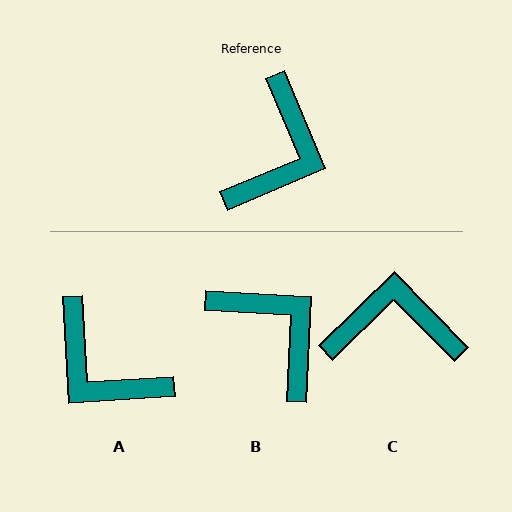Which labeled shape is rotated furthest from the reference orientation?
C, about 111 degrees away.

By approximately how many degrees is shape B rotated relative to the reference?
Approximately 64 degrees counter-clockwise.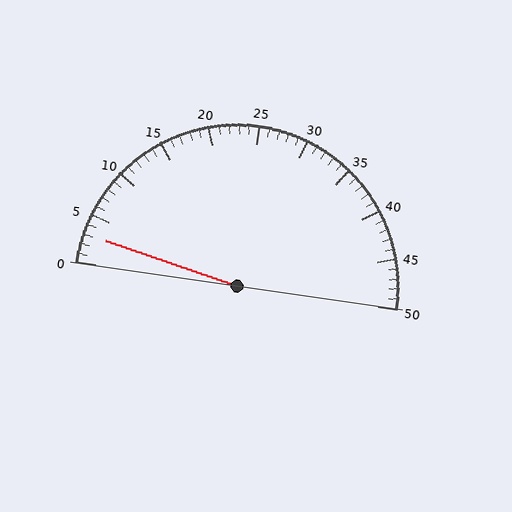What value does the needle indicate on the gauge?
The needle indicates approximately 3.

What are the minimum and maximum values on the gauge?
The gauge ranges from 0 to 50.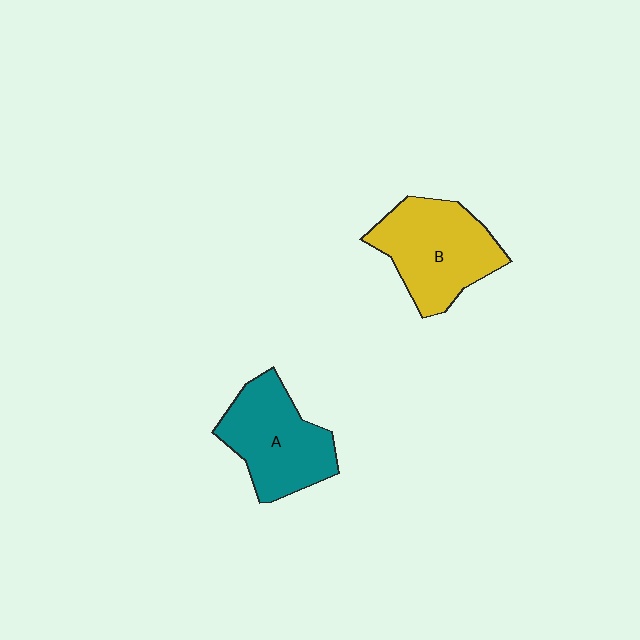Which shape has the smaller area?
Shape A (teal).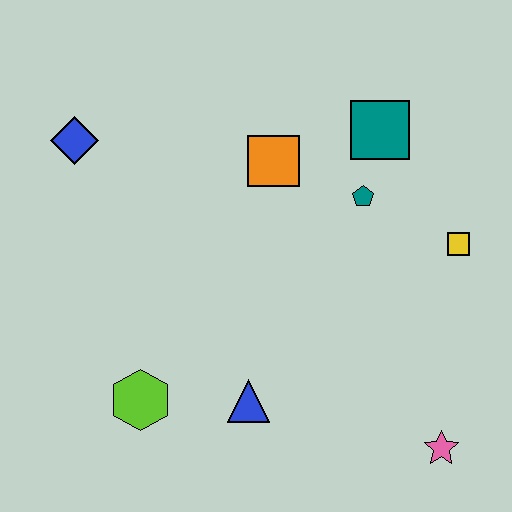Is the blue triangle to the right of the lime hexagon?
Yes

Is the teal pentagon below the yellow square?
No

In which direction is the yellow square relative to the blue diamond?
The yellow square is to the right of the blue diamond.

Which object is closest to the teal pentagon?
The teal square is closest to the teal pentagon.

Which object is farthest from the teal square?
The lime hexagon is farthest from the teal square.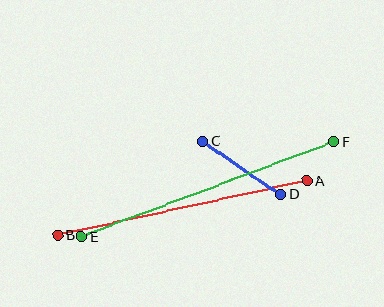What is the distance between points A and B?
The distance is approximately 255 pixels.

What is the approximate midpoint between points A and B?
The midpoint is at approximately (182, 208) pixels.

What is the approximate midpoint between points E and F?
The midpoint is at approximately (207, 189) pixels.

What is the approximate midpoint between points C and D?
The midpoint is at approximately (242, 168) pixels.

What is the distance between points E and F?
The distance is approximately 270 pixels.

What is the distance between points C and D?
The distance is approximately 95 pixels.